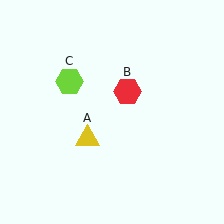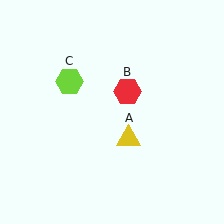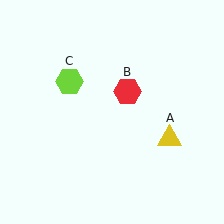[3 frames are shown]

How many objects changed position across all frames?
1 object changed position: yellow triangle (object A).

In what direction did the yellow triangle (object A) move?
The yellow triangle (object A) moved right.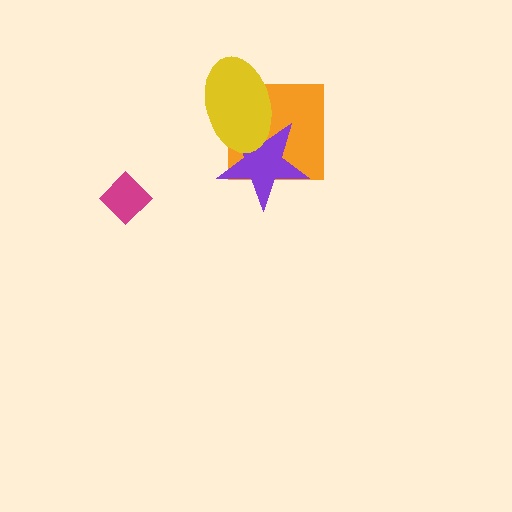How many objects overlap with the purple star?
2 objects overlap with the purple star.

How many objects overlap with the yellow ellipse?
2 objects overlap with the yellow ellipse.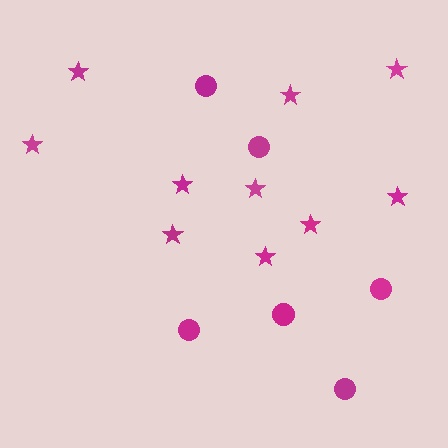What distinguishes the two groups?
There are 2 groups: one group of stars (10) and one group of circles (6).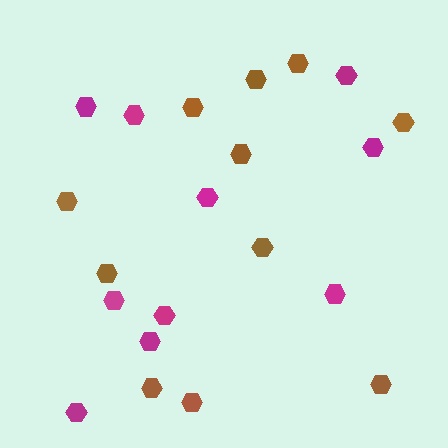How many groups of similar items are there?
There are 2 groups: one group of brown hexagons (11) and one group of magenta hexagons (10).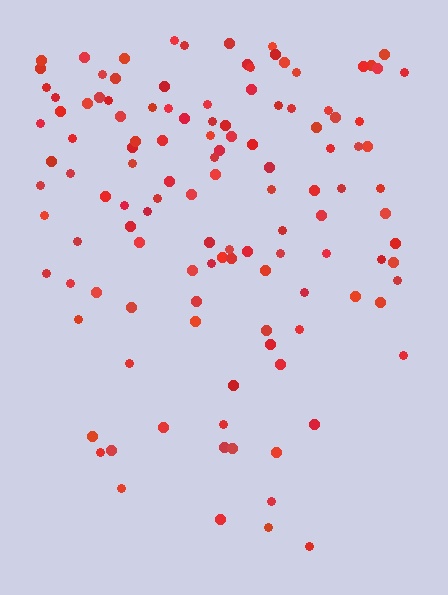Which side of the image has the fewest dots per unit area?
The bottom.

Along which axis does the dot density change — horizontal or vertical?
Vertical.